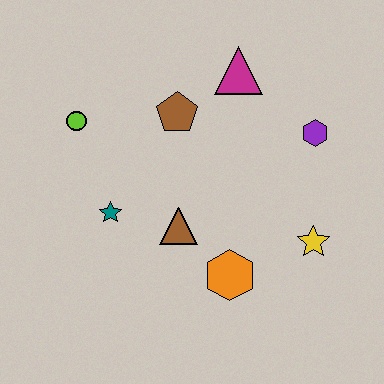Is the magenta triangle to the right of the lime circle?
Yes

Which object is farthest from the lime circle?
The yellow star is farthest from the lime circle.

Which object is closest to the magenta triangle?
The brown pentagon is closest to the magenta triangle.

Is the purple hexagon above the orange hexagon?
Yes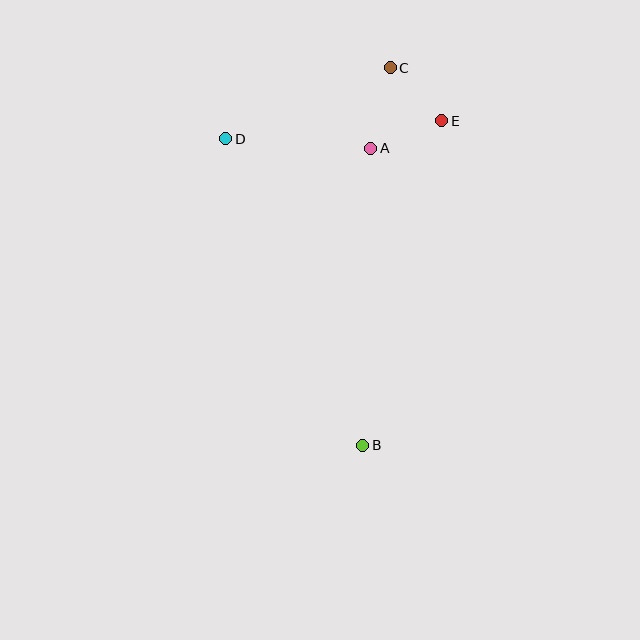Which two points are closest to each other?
Points C and E are closest to each other.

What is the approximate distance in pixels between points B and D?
The distance between B and D is approximately 335 pixels.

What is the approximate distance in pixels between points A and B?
The distance between A and B is approximately 297 pixels.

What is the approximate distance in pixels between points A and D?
The distance between A and D is approximately 145 pixels.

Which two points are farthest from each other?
Points B and C are farthest from each other.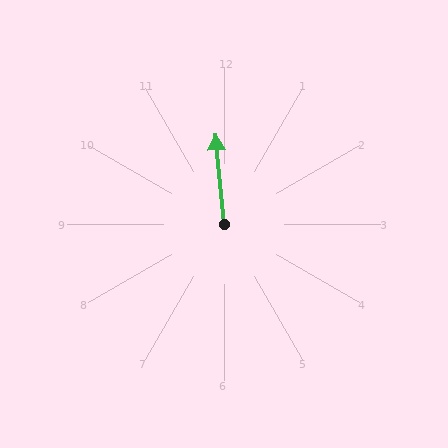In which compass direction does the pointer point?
North.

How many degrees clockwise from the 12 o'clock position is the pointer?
Approximately 354 degrees.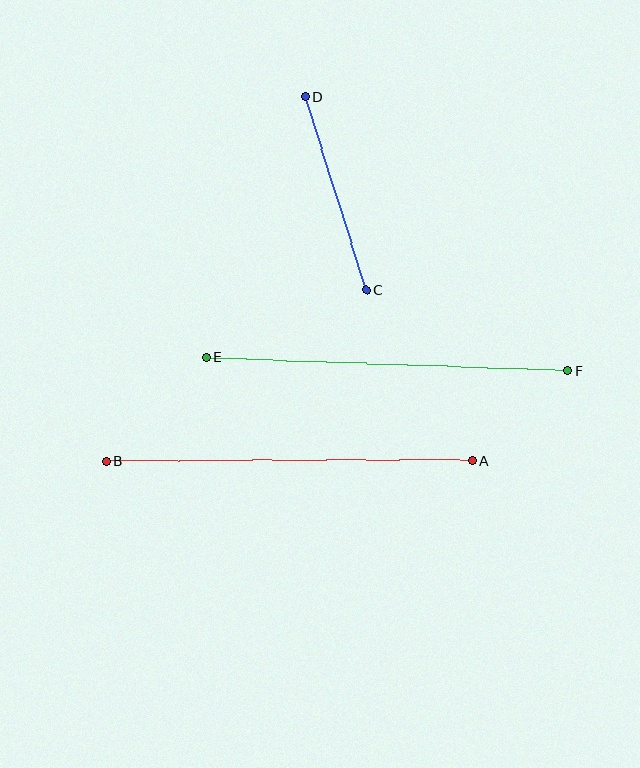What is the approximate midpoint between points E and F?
The midpoint is at approximately (387, 364) pixels.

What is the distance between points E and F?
The distance is approximately 361 pixels.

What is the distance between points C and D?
The distance is approximately 203 pixels.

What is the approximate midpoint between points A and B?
The midpoint is at approximately (290, 461) pixels.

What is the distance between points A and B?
The distance is approximately 366 pixels.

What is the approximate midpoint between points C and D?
The midpoint is at approximately (336, 193) pixels.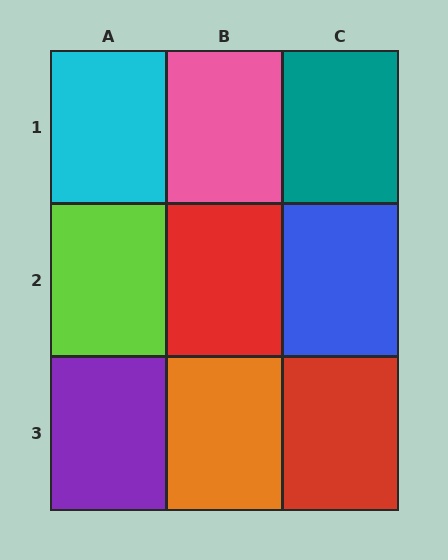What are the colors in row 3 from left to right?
Purple, orange, red.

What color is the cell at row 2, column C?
Blue.